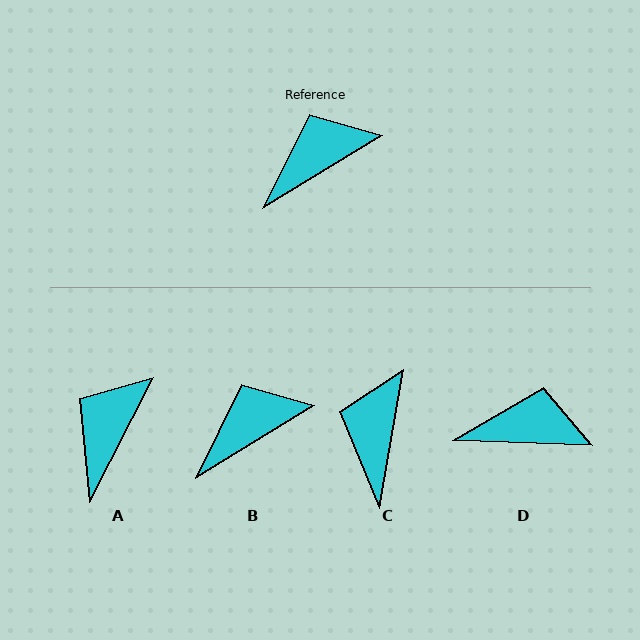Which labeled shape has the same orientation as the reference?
B.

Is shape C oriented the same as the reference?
No, it is off by about 49 degrees.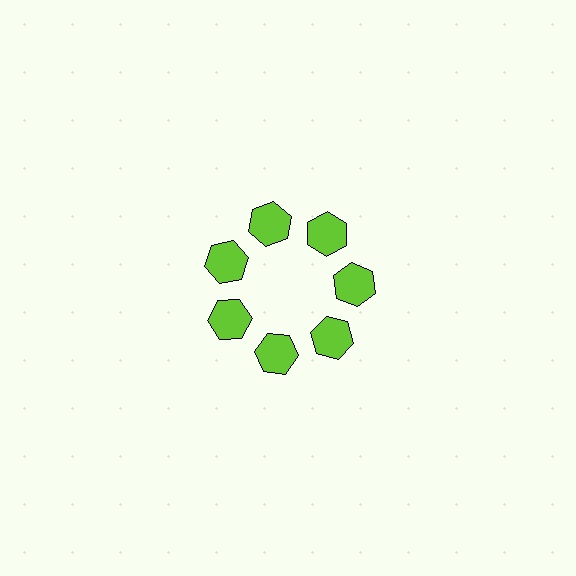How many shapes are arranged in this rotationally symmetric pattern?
There are 7 shapes, arranged in 7 groups of 1.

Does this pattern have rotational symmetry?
Yes, this pattern has 7-fold rotational symmetry. It looks the same after rotating 51 degrees around the center.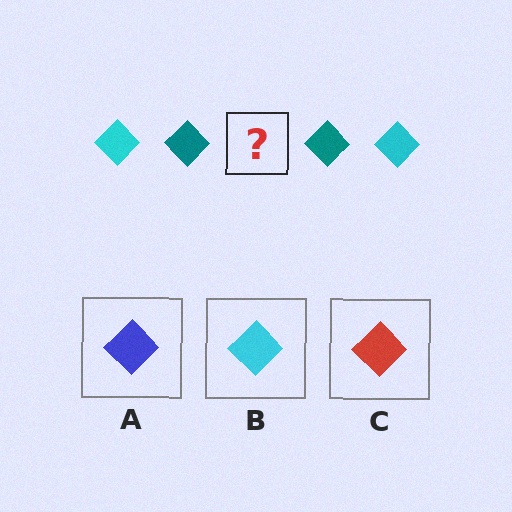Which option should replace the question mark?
Option B.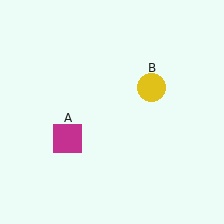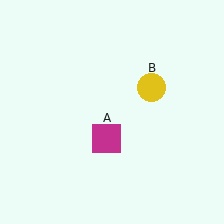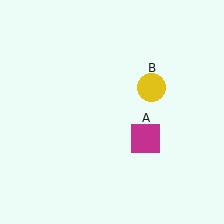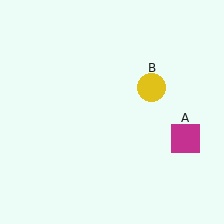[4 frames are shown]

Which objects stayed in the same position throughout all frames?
Yellow circle (object B) remained stationary.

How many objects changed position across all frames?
1 object changed position: magenta square (object A).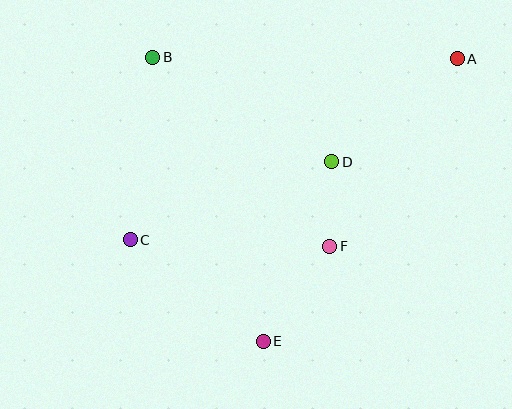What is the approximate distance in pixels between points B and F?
The distance between B and F is approximately 259 pixels.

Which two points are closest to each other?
Points D and F are closest to each other.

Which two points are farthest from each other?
Points A and C are farthest from each other.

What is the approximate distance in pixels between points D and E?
The distance between D and E is approximately 192 pixels.